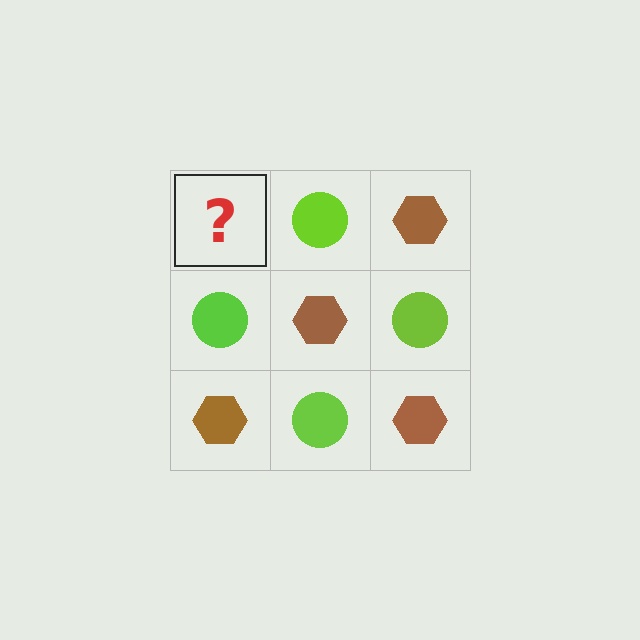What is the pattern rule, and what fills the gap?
The rule is that it alternates brown hexagon and lime circle in a checkerboard pattern. The gap should be filled with a brown hexagon.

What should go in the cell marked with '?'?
The missing cell should contain a brown hexagon.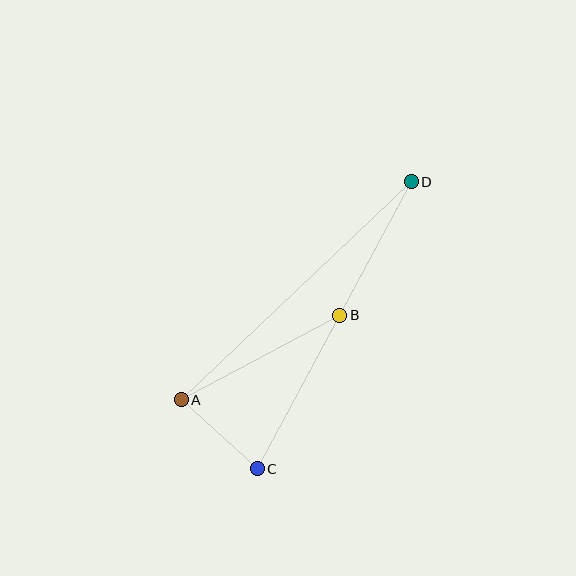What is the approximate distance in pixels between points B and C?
The distance between B and C is approximately 174 pixels.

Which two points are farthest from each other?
Points C and D are farthest from each other.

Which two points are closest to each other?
Points A and C are closest to each other.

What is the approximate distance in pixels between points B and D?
The distance between B and D is approximately 151 pixels.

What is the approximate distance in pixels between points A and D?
The distance between A and D is approximately 317 pixels.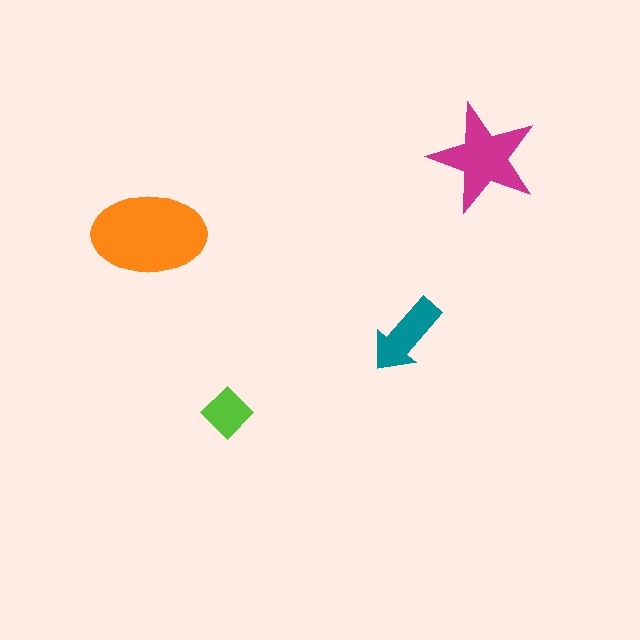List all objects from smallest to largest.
The lime diamond, the teal arrow, the magenta star, the orange ellipse.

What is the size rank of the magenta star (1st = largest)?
2nd.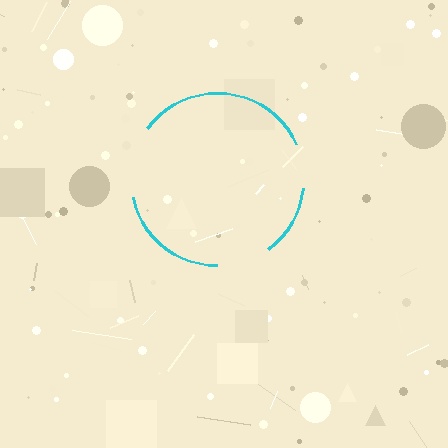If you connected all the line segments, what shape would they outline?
They would outline a circle.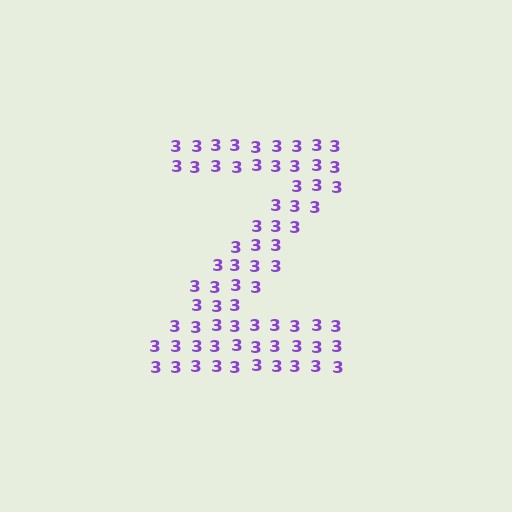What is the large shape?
The large shape is the letter Z.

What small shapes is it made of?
It is made of small digit 3's.